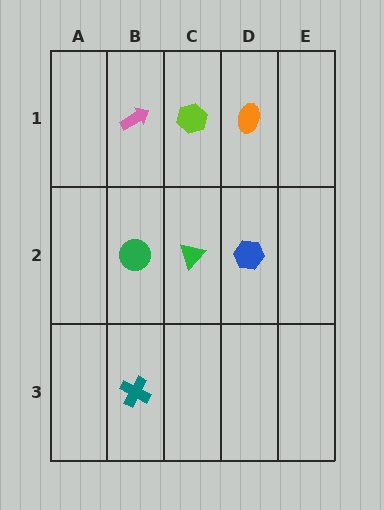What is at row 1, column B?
A pink arrow.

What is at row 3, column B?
A teal cross.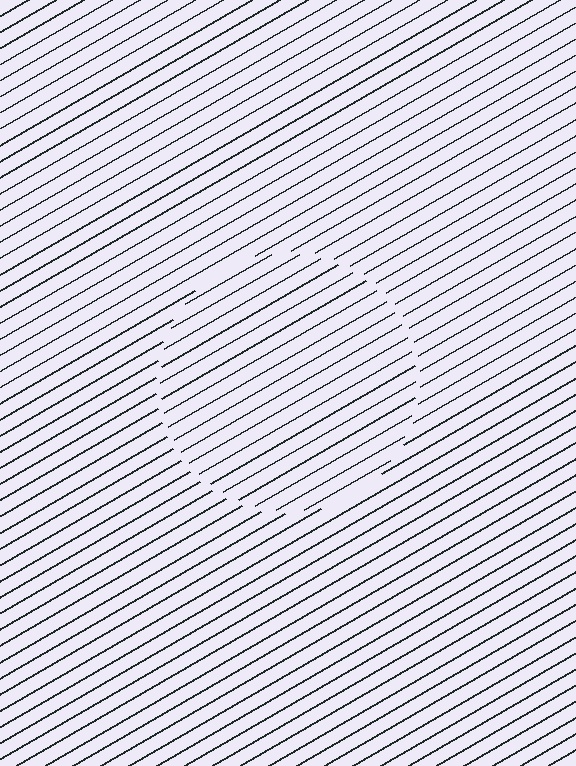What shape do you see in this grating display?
An illusory circle. The interior of the shape contains the same grating, shifted by half a period — the contour is defined by the phase discontinuity where line-ends from the inner and outer gratings abut.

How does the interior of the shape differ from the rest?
The interior of the shape contains the same grating, shifted by half a period — the contour is defined by the phase discontinuity where line-ends from the inner and outer gratings abut.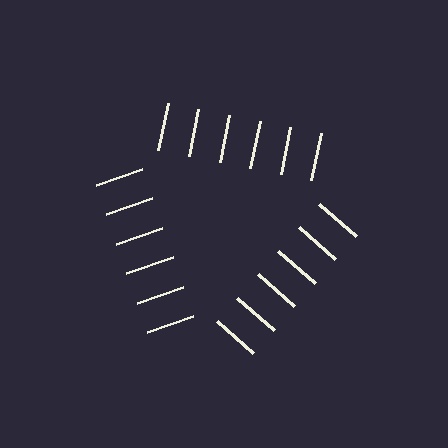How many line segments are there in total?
18 — 6 along each of the 3 edges.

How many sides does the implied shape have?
3 sides — the line-ends trace a triangle.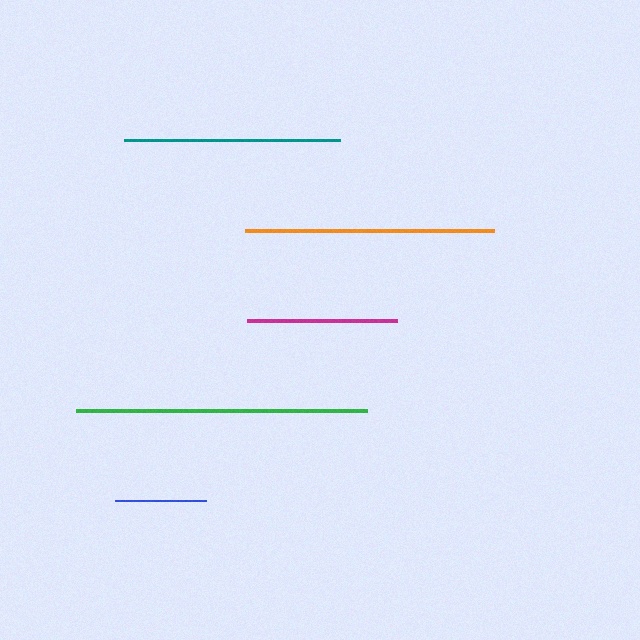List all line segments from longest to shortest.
From longest to shortest: green, orange, teal, magenta, blue.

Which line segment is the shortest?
The blue line is the shortest at approximately 91 pixels.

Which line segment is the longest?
The green line is the longest at approximately 291 pixels.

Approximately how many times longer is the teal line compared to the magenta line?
The teal line is approximately 1.4 times the length of the magenta line.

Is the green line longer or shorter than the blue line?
The green line is longer than the blue line.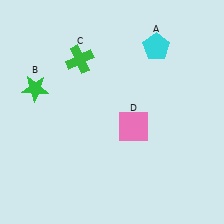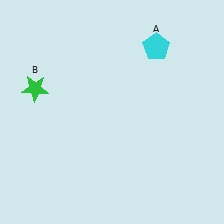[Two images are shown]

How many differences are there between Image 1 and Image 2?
There are 2 differences between the two images.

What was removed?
The green cross (C), the pink square (D) were removed in Image 2.